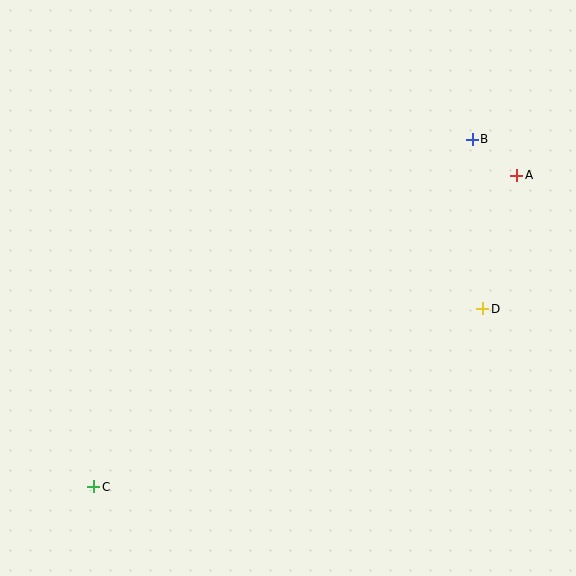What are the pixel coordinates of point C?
Point C is at (94, 487).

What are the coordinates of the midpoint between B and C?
The midpoint between B and C is at (283, 313).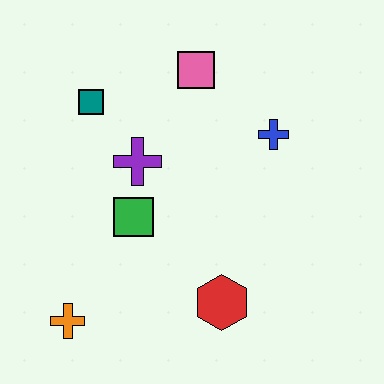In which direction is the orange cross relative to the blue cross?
The orange cross is to the left of the blue cross.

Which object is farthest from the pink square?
The orange cross is farthest from the pink square.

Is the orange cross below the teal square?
Yes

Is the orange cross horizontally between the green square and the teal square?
No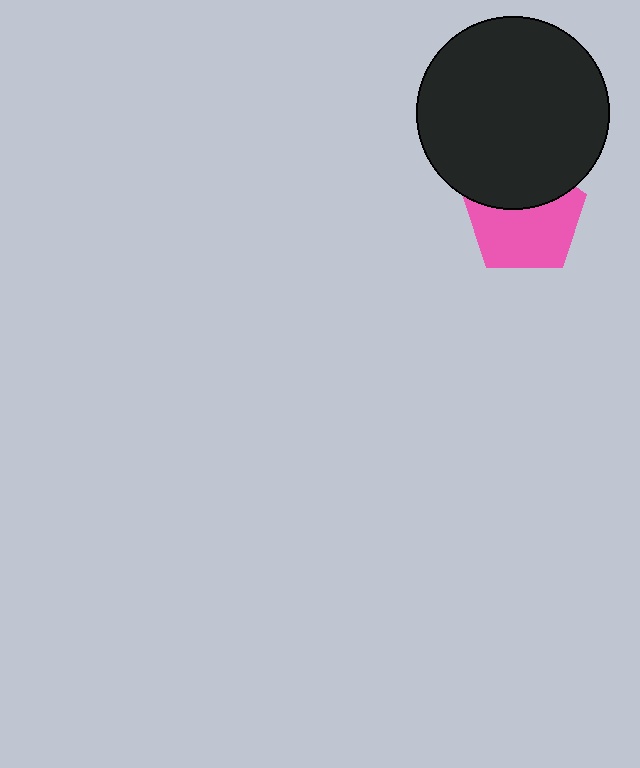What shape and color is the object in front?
The object in front is a black circle.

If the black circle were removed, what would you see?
You would see the complete pink pentagon.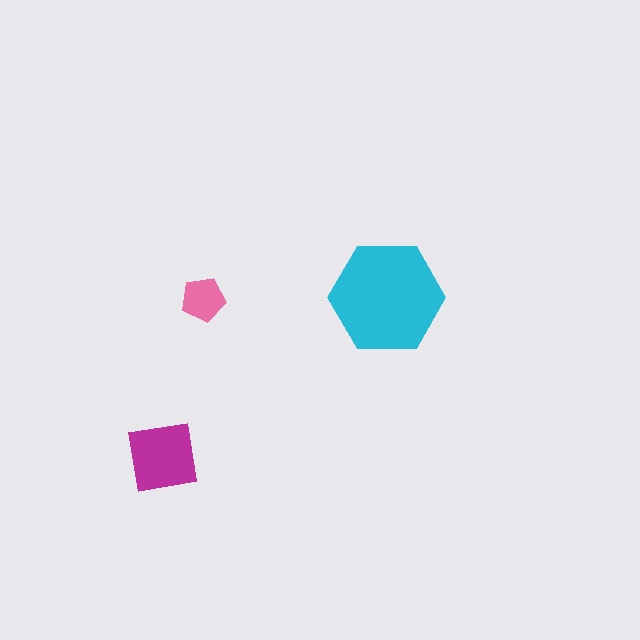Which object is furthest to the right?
The cyan hexagon is rightmost.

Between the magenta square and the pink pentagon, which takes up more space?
The magenta square.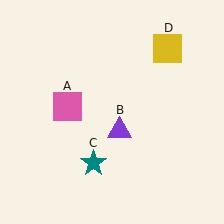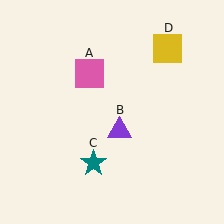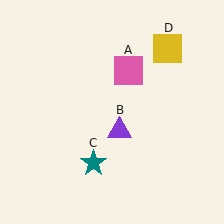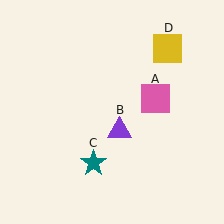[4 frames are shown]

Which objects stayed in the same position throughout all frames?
Purple triangle (object B) and teal star (object C) and yellow square (object D) remained stationary.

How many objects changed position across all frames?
1 object changed position: pink square (object A).